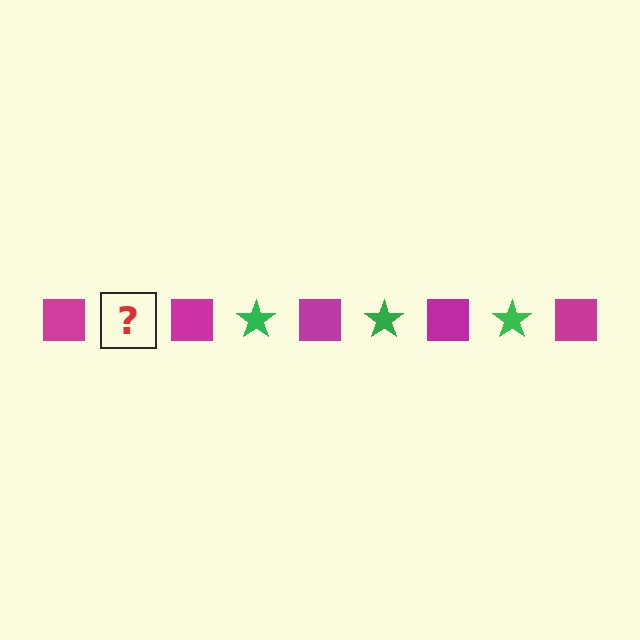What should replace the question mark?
The question mark should be replaced with a green star.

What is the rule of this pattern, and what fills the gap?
The rule is that the pattern alternates between magenta square and green star. The gap should be filled with a green star.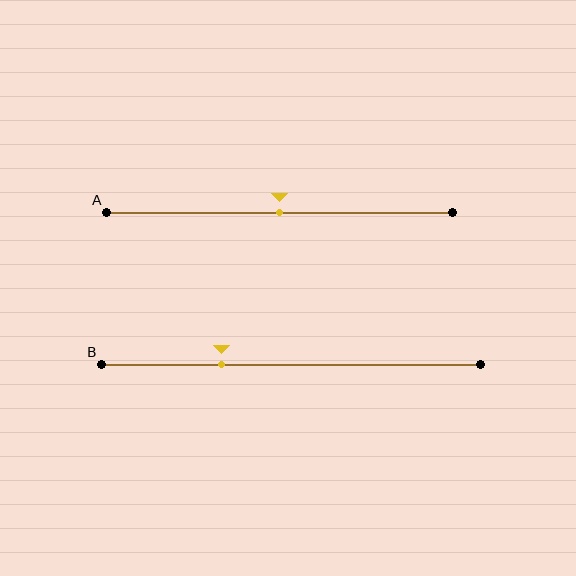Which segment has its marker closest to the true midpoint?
Segment A has its marker closest to the true midpoint.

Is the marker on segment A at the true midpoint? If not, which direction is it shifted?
Yes, the marker on segment A is at the true midpoint.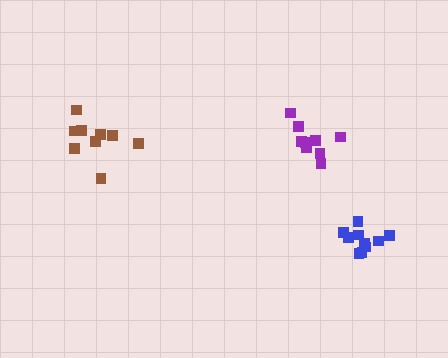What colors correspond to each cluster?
The clusters are colored: purple, blue, brown.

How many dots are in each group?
Group 1: 9 dots, Group 2: 10 dots, Group 3: 9 dots (28 total).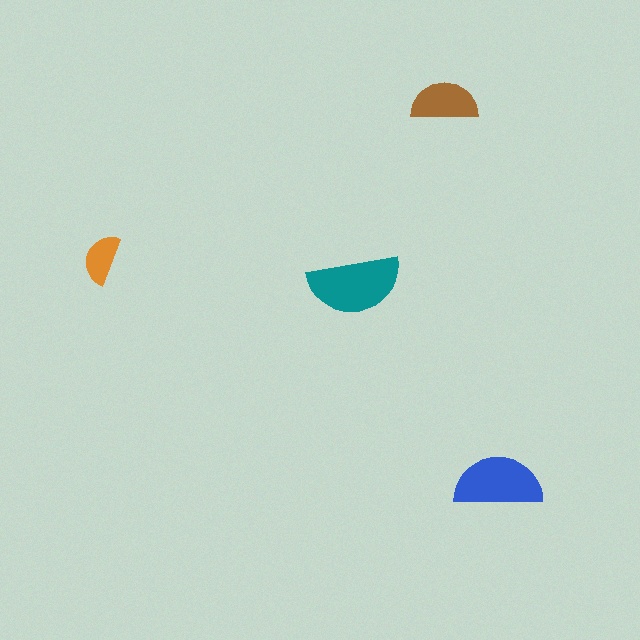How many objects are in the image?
There are 4 objects in the image.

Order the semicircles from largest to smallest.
the teal one, the blue one, the brown one, the orange one.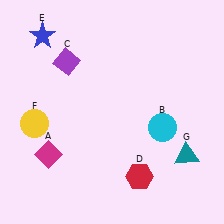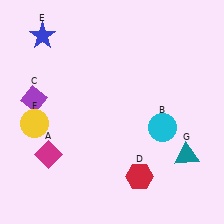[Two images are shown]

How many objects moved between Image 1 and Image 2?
1 object moved between the two images.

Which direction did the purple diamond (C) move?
The purple diamond (C) moved down.